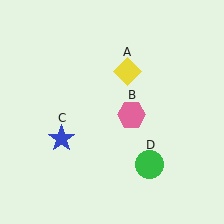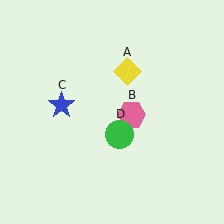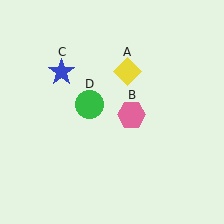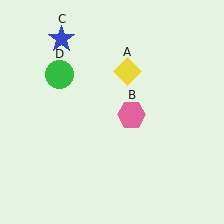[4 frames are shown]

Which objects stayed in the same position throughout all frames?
Yellow diamond (object A) and pink hexagon (object B) remained stationary.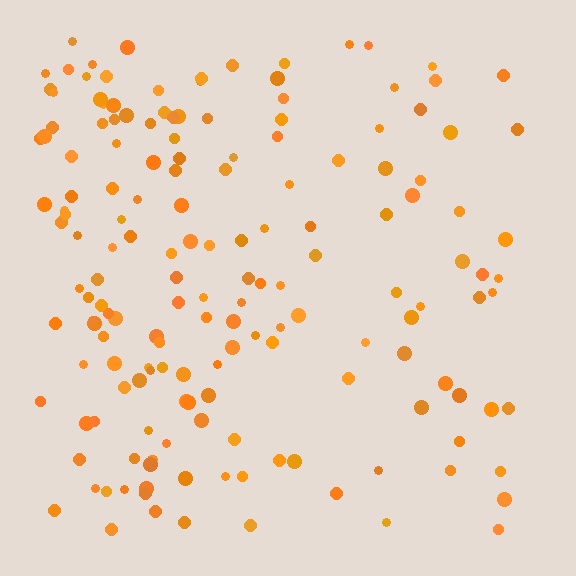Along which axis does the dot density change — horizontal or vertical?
Horizontal.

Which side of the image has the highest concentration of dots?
The left.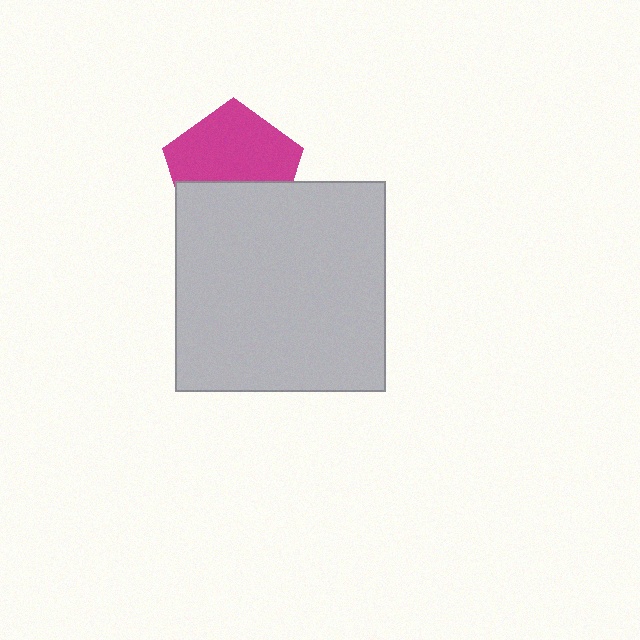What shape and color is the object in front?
The object in front is a light gray square.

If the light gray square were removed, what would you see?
You would see the complete magenta pentagon.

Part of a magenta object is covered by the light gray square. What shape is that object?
It is a pentagon.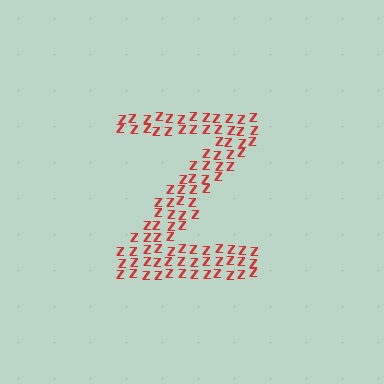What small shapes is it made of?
It is made of small letter Z's.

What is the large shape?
The large shape is the letter Z.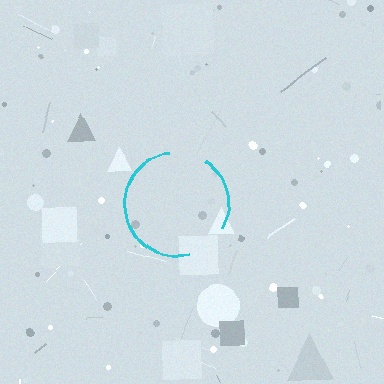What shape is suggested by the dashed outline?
The dashed outline suggests a circle.